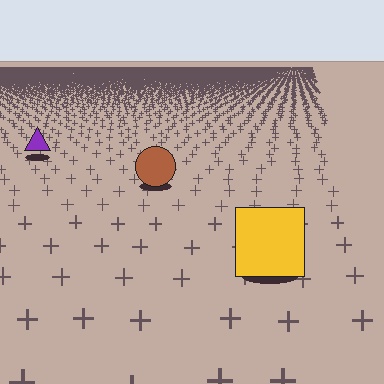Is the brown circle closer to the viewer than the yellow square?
No. The yellow square is closer — you can tell from the texture gradient: the ground texture is coarser near it.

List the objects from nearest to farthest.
From nearest to farthest: the yellow square, the brown circle, the purple triangle.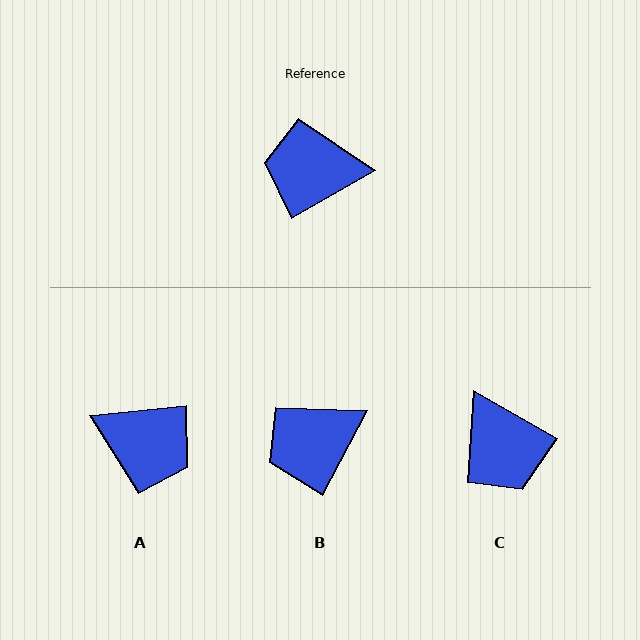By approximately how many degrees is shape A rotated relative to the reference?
Approximately 156 degrees counter-clockwise.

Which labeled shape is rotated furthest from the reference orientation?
A, about 156 degrees away.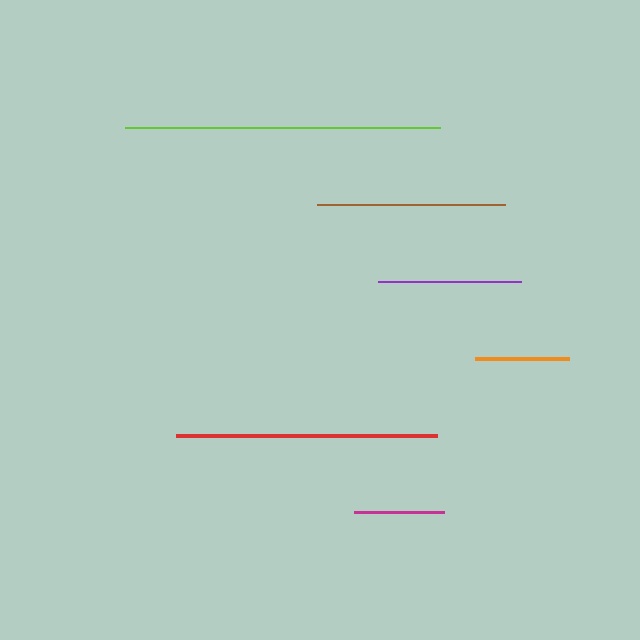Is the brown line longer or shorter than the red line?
The red line is longer than the brown line.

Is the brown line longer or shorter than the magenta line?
The brown line is longer than the magenta line.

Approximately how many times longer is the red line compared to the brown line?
The red line is approximately 1.4 times the length of the brown line.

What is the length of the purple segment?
The purple segment is approximately 143 pixels long.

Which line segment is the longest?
The lime line is the longest at approximately 315 pixels.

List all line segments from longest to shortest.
From longest to shortest: lime, red, brown, purple, orange, magenta.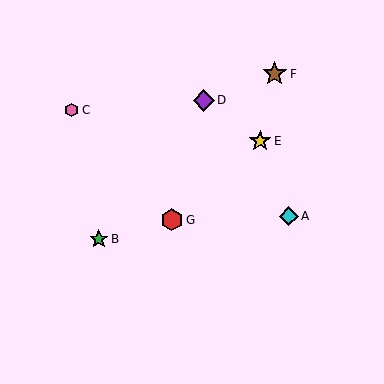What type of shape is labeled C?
Shape C is a pink hexagon.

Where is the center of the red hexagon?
The center of the red hexagon is at (172, 220).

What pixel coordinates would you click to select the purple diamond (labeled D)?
Click at (204, 100) to select the purple diamond D.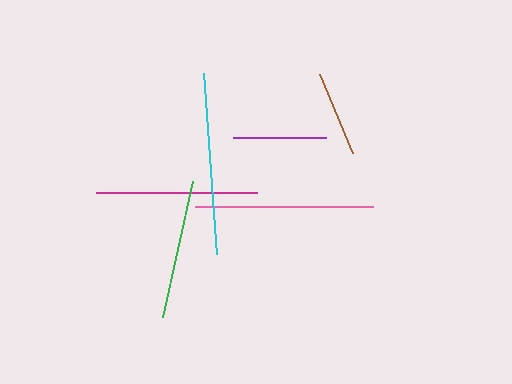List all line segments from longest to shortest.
From longest to shortest: cyan, pink, magenta, green, purple, brown.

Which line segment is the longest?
The cyan line is the longest at approximately 182 pixels.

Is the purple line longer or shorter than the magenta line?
The magenta line is longer than the purple line.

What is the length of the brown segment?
The brown segment is approximately 85 pixels long.